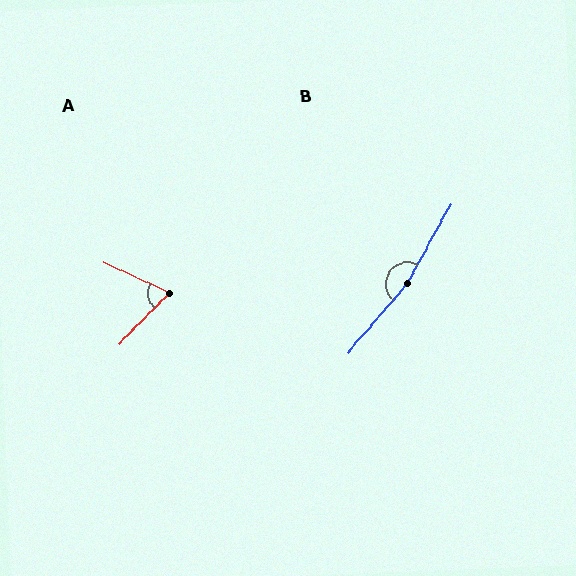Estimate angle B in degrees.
Approximately 168 degrees.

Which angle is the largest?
B, at approximately 168 degrees.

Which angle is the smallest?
A, at approximately 70 degrees.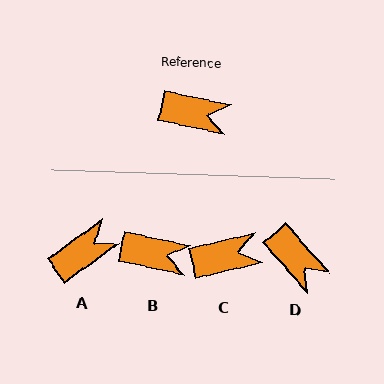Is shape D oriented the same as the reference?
No, it is off by about 37 degrees.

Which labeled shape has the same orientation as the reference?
B.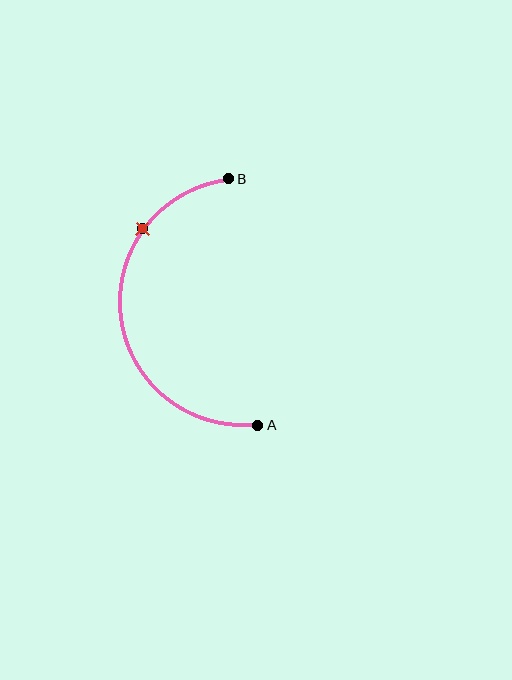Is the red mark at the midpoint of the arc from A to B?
No. The red mark lies on the arc but is closer to endpoint B. The arc midpoint would be at the point on the curve equidistant along the arc from both A and B.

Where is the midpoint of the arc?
The arc midpoint is the point on the curve farthest from the straight line joining A and B. It sits to the left of that line.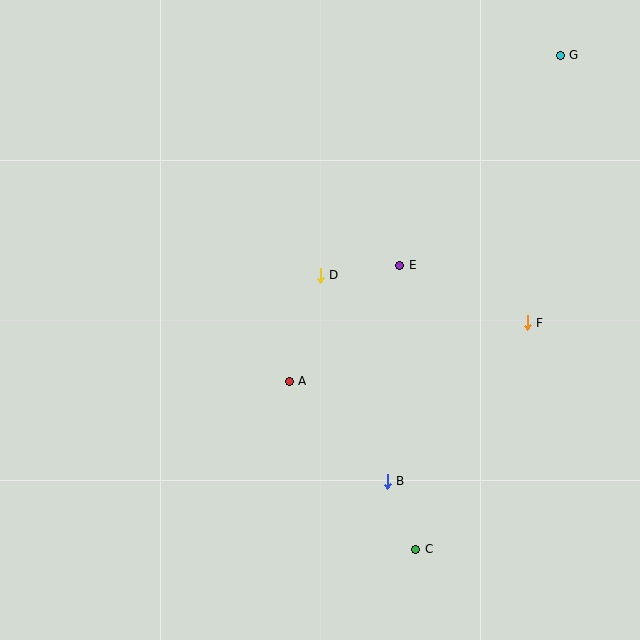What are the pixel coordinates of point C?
Point C is at (416, 549).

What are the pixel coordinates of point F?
Point F is at (527, 323).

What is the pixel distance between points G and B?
The distance between G and B is 460 pixels.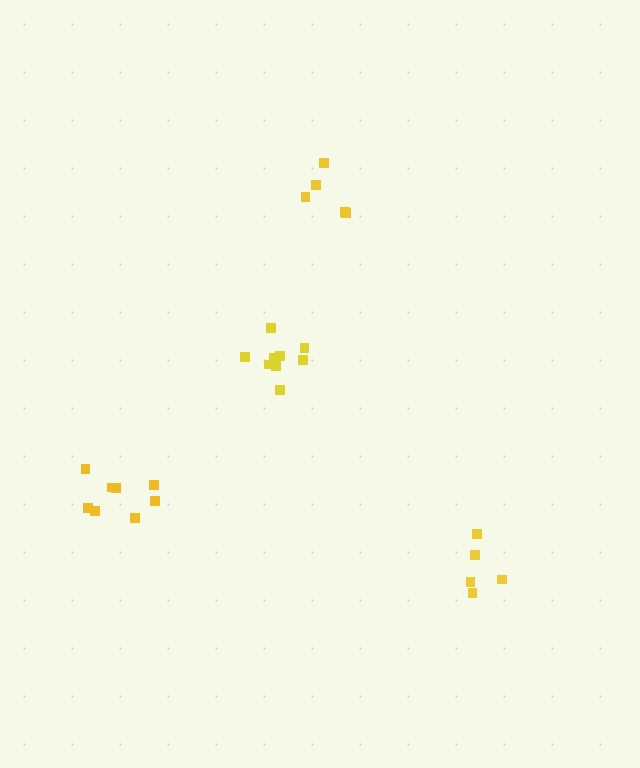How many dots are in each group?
Group 1: 8 dots, Group 2: 5 dots, Group 3: 9 dots, Group 4: 5 dots (27 total).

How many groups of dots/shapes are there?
There are 4 groups.